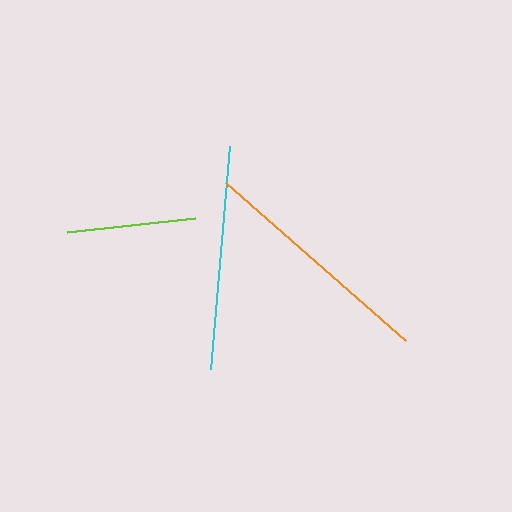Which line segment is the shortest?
The lime line is the shortest at approximately 129 pixels.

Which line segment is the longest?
The orange line is the longest at approximately 239 pixels.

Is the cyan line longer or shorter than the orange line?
The orange line is longer than the cyan line.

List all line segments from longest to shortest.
From longest to shortest: orange, cyan, lime.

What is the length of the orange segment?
The orange segment is approximately 239 pixels long.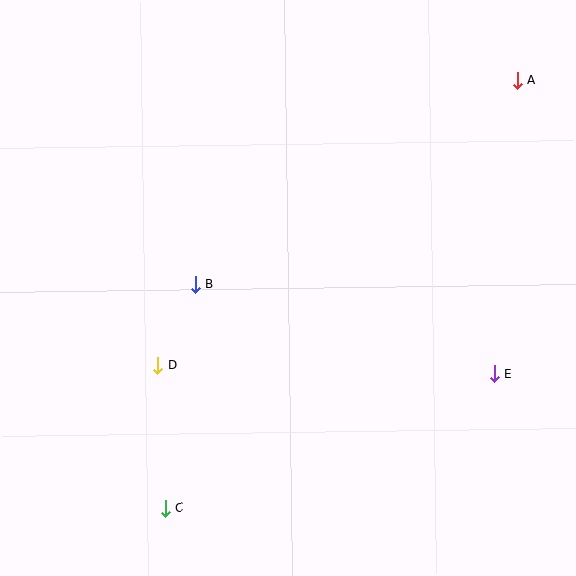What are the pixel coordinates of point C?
Point C is at (165, 508).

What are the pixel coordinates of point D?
Point D is at (158, 365).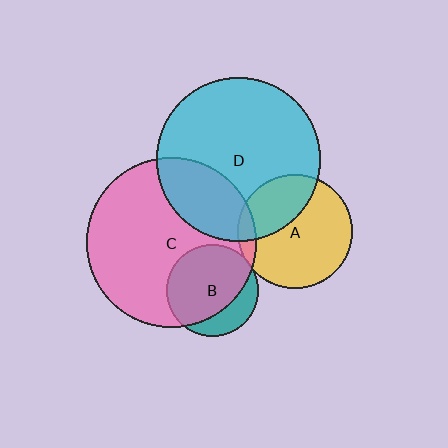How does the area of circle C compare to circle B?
Approximately 3.4 times.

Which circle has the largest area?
Circle C (pink).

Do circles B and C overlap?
Yes.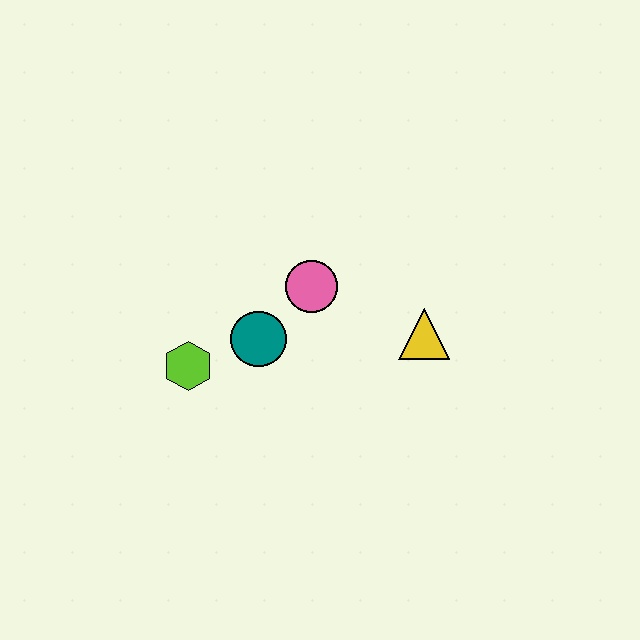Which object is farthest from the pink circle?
The lime hexagon is farthest from the pink circle.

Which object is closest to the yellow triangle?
The pink circle is closest to the yellow triangle.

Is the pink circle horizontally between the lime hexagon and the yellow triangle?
Yes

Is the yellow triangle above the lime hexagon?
Yes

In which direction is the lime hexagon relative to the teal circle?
The lime hexagon is to the left of the teal circle.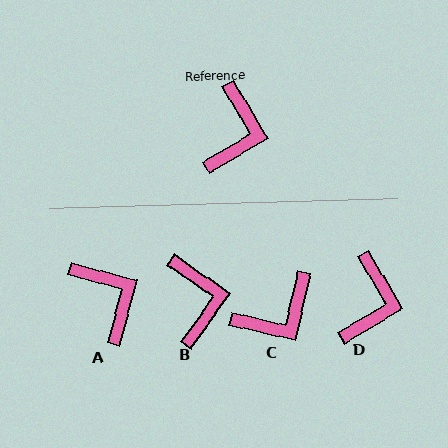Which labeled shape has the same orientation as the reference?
D.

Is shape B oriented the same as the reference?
No, it is off by about 24 degrees.